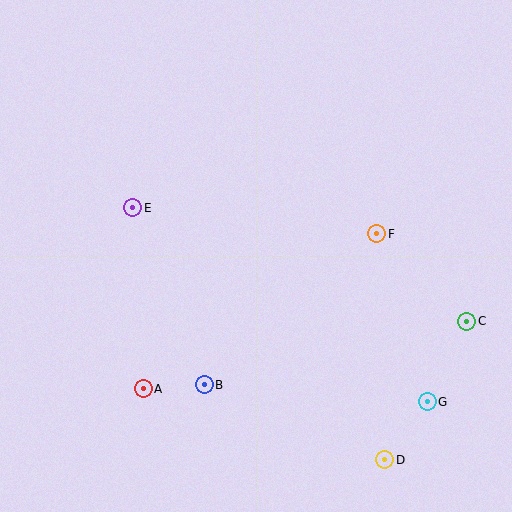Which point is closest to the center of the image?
Point F at (377, 234) is closest to the center.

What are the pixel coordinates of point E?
Point E is at (133, 208).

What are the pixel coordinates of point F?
Point F is at (377, 234).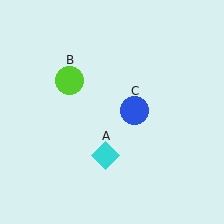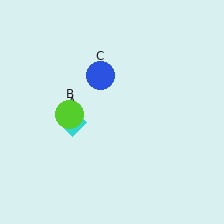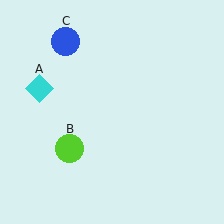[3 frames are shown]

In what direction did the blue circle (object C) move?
The blue circle (object C) moved up and to the left.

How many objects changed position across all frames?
3 objects changed position: cyan diamond (object A), lime circle (object B), blue circle (object C).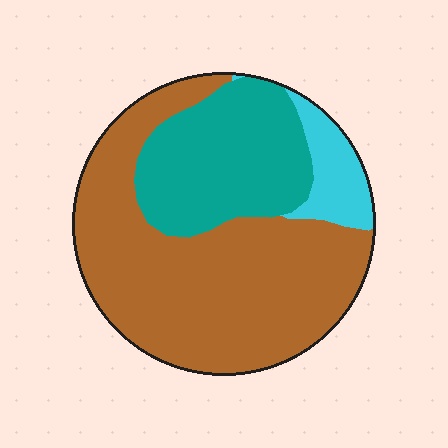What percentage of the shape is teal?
Teal covers around 30% of the shape.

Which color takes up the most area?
Brown, at roughly 60%.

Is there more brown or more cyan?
Brown.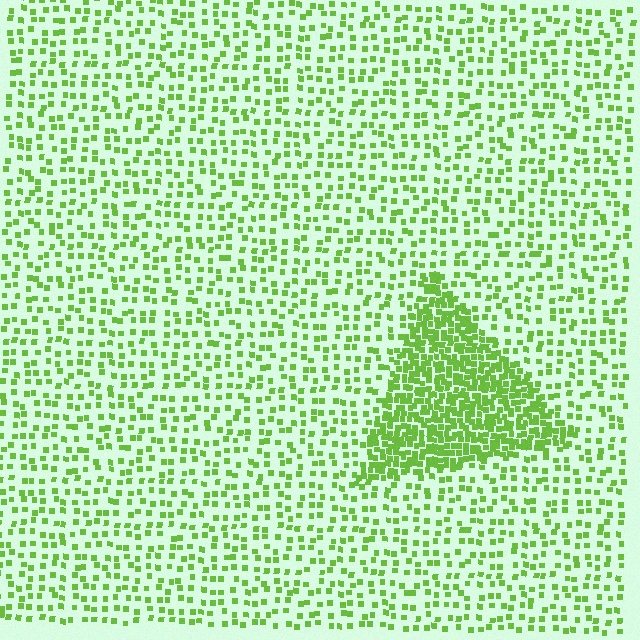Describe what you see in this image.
The image contains small lime elements arranged at two different densities. A triangle-shaped region is visible where the elements are more densely packed than the surrounding area.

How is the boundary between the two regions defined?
The boundary is defined by a change in element density (approximately 2.8x ratio). All elements are the same color, size, and shape.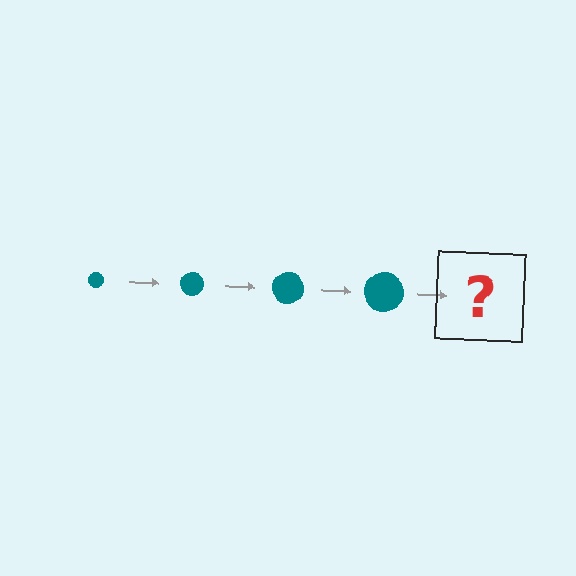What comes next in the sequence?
The next element should be a teal circle, larger than the previous one.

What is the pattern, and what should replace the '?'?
The pattern is that the circle gets progressively larger each step. The '?' should be a teal circle, larger than the previous one.